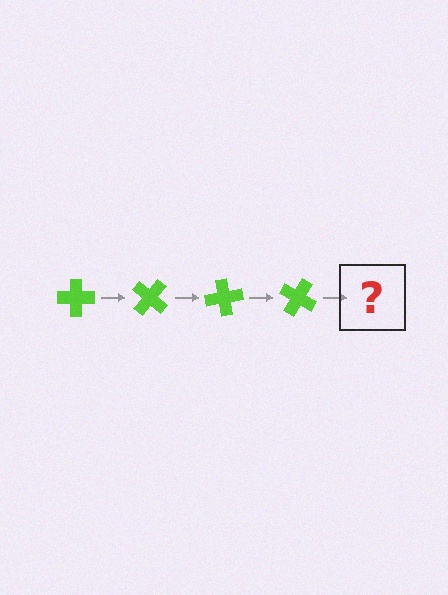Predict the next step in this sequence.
The next step is a lime cross rotated 160 degrees.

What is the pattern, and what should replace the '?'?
The pattern is that the cross rotates 40 degrees each step. The '?' should be a lime cross rotated 160 degrees.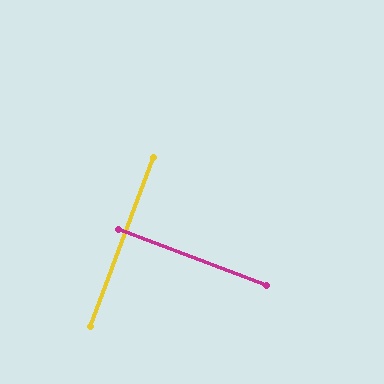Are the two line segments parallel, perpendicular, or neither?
Perpendicular — they meet at approximately 90°.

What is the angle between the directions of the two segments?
Approximately 90 degrees.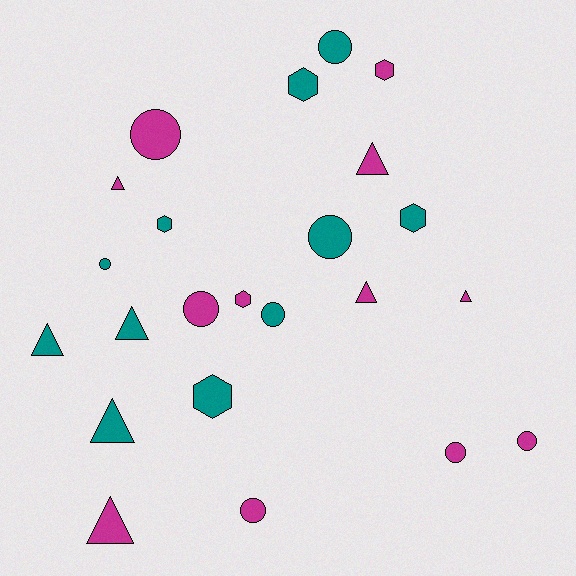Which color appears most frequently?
Magenta, with 12 objects.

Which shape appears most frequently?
Circle, with 9 objects.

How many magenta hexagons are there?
There are 2 magenta hexagons.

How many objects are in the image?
There are 23 objects.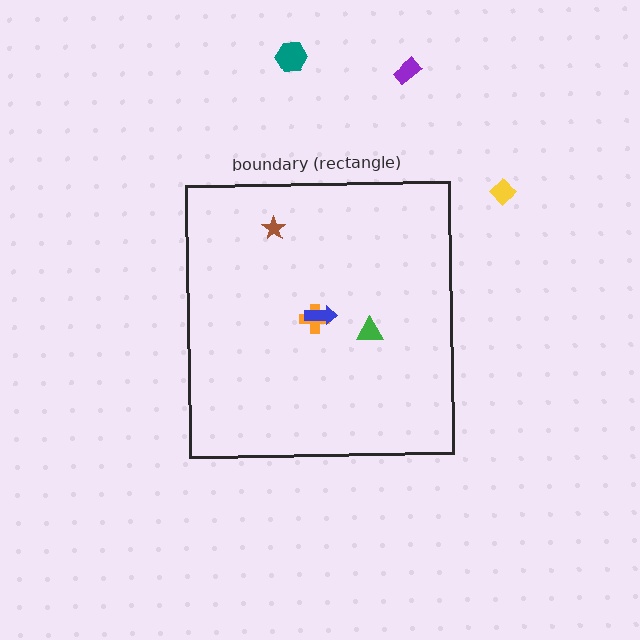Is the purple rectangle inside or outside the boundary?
Outside.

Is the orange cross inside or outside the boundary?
Inside.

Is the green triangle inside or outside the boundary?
Inside.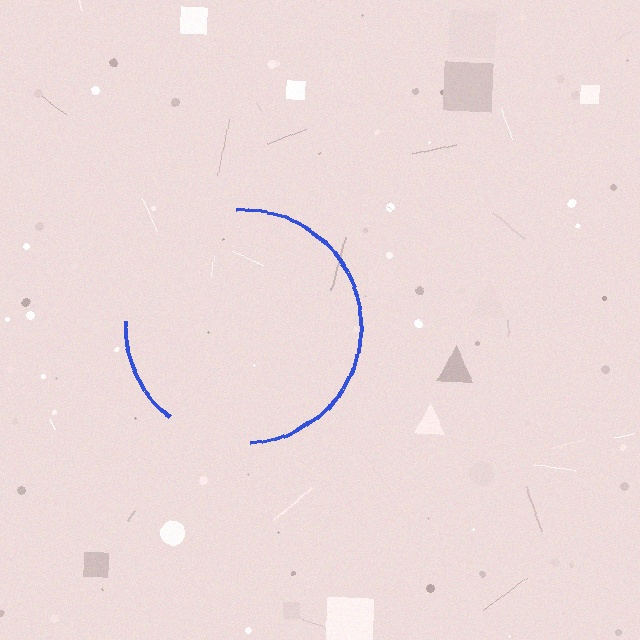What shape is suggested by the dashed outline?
The dashed outline suggests a circle.